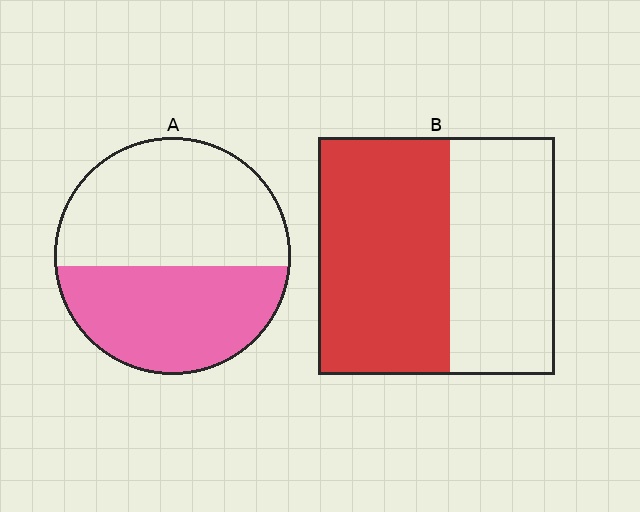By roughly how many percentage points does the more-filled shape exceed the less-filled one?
By roughly 10 percentage points (B over A).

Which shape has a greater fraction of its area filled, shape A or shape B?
Shape B.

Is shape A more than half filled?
No.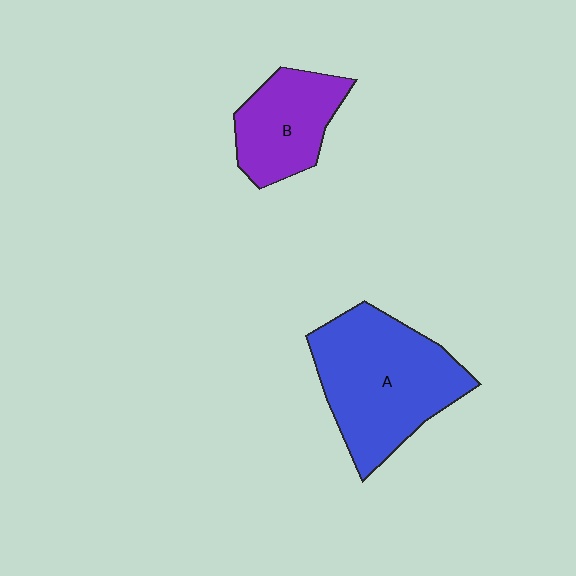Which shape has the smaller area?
Shape B (purple).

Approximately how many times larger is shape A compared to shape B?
Approximately 1.7 times.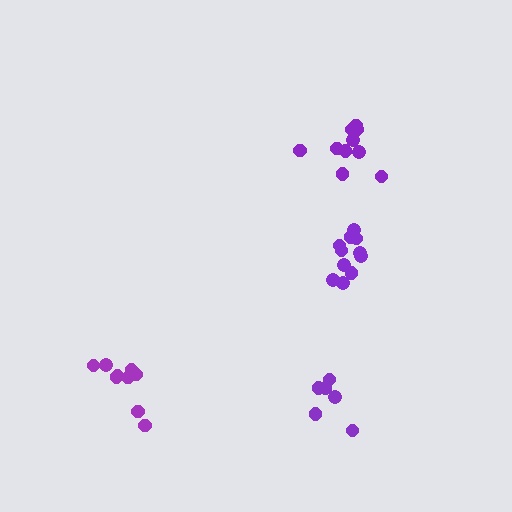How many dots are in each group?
Group 1: 6 dots, Group 2: 9 dots, Group 3: 10 dots, Group 4: 11 dots (36 total).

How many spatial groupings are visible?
There are 4 spatial groupings.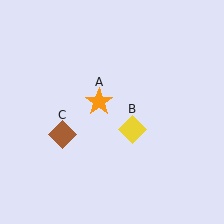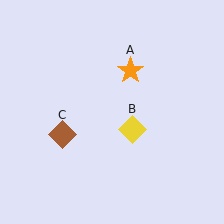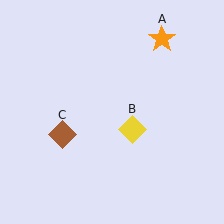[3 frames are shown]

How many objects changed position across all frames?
1 object changed position: orange star (object A).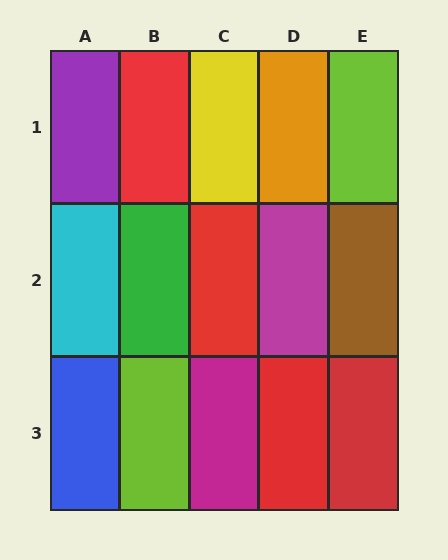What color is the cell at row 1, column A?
Purple.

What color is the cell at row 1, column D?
Orange.